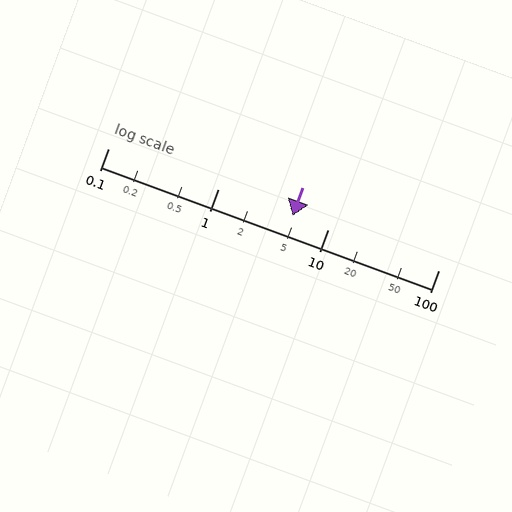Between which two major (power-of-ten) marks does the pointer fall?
The pointer is between 1 and 10.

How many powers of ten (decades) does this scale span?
The scale spans 3 decades, from 0.1 to 100.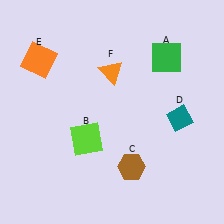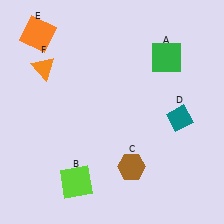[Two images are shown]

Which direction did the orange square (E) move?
The orange square (E) moved up.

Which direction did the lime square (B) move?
The lime square (B) moved down.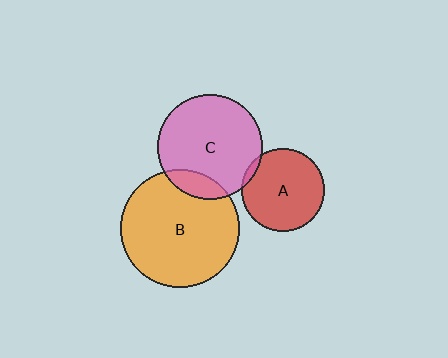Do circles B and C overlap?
Yes.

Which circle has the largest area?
Circle B (orange).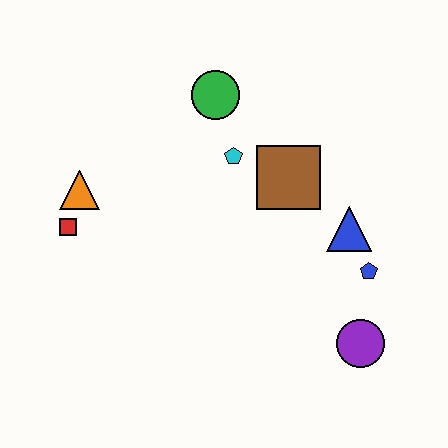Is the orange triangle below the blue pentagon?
No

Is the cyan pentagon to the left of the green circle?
No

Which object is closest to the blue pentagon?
The blue triangle is closest to the blue pentagon.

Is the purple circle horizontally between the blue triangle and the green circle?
No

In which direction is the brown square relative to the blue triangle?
The brown square is to the left of the blue triangle.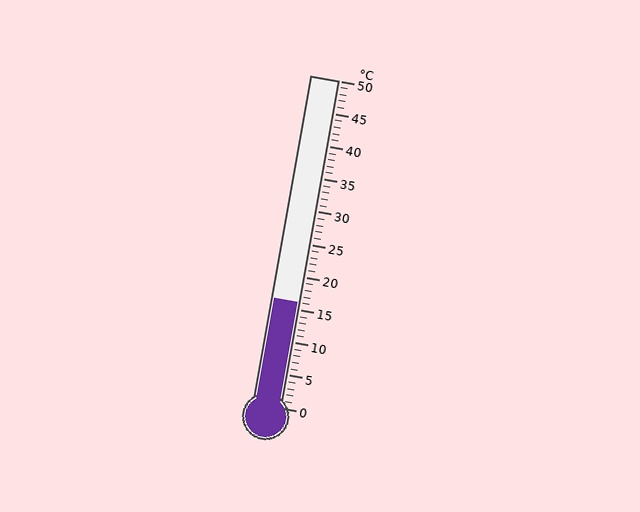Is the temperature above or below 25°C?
The temperature is below 25°C.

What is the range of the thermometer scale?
The thermometer scale ranges from 0°C to 50°C.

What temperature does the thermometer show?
The thermometer shows approximately 16°C.